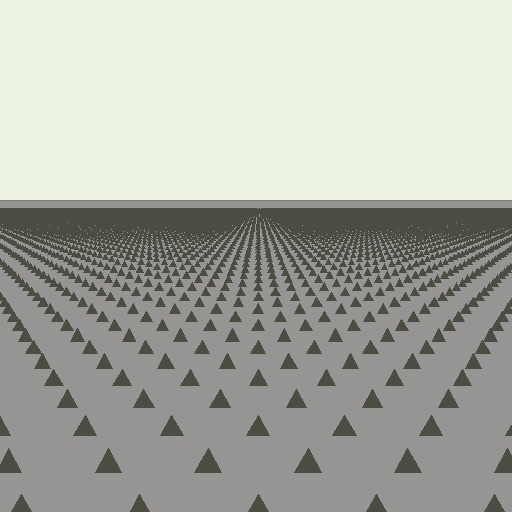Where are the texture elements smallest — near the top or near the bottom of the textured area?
Near the top.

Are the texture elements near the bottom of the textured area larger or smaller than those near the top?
Larger. Near the bottom, elements are closer to the viewer and appear at a bigger on-screen size.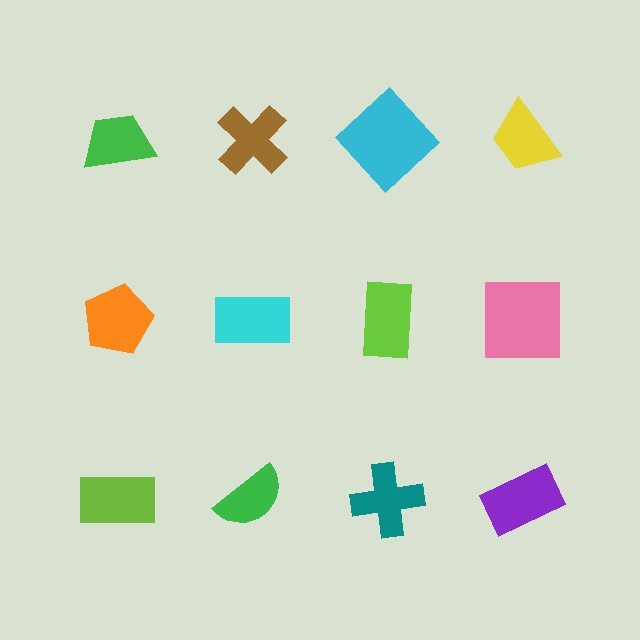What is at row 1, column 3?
A cyan diamond.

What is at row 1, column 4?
A yellow trapezoid.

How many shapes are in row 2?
4 shapes.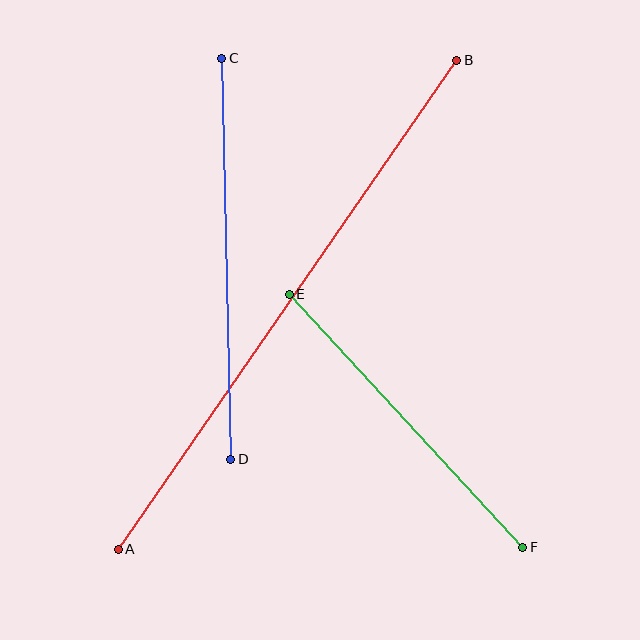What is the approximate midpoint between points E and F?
The midpoint is at approximately (406, 421) pixels.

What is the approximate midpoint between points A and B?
The midpoint is at approximately (288, 305) pixels.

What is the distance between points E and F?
The distance is approximately 344 pixels.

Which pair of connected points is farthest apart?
Points A and B are farthest apart.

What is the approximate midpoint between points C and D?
The midpoint is at approximately (226, 259) pixels.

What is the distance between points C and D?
The distance is approximately 401 pixels.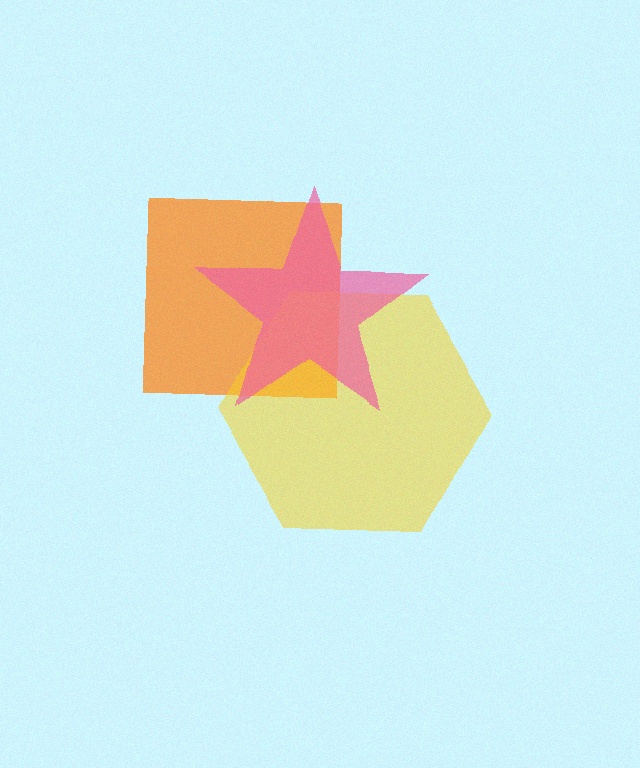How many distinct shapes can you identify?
There are 3 distinct shapes: an orange square, a yellow hexagon, a pink star.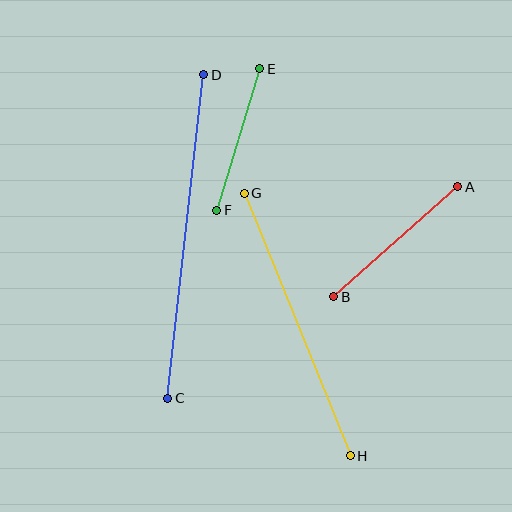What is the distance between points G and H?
The distance is approximately 283 pixels.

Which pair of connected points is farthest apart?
Points C and D are farthest apart.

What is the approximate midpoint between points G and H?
The midpoint is at approximately (297, 324) pixels.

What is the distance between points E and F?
The distance is approximately 148 pixels.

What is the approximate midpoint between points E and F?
The midpoint is at approximately (238, 139) pixels.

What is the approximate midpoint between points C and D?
The midpoint is at approximately (186, 236) pixels.